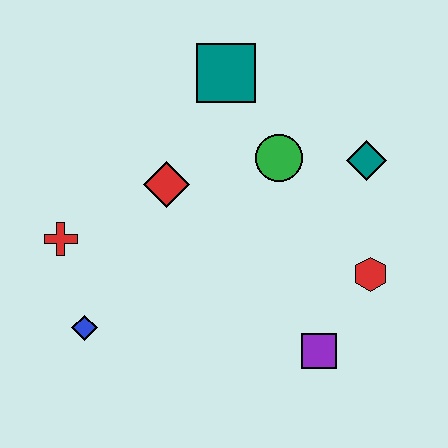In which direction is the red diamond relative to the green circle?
The red diamond is to the left of the green circle.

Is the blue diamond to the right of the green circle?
No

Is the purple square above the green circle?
No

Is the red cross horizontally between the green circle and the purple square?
No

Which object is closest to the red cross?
The blue diamond is closest to the red cross.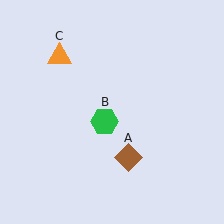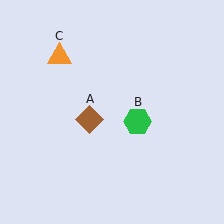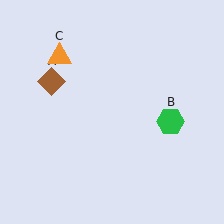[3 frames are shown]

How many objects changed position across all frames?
2 objects changed position: brown diamond (object A), green hexagon (object B).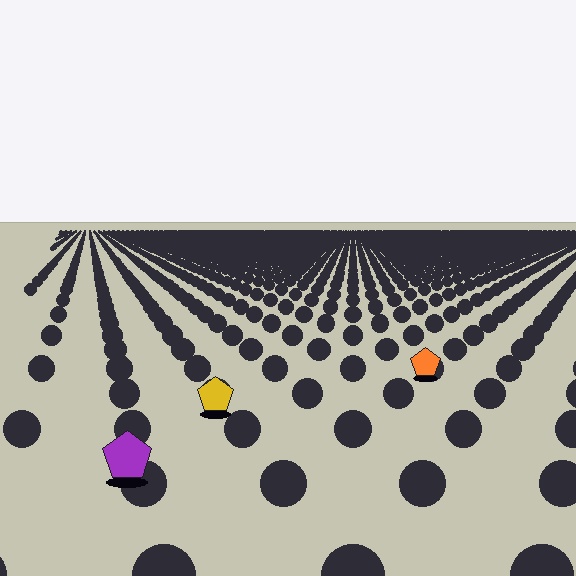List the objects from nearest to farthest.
From nearest to farthest: the purple pentagon, the yellow pentagon, the orange pentagon.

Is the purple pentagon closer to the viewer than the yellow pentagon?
Yes. The purple pentagon is closer — you can tell from the texture gradient: the ground texture is coarser near it.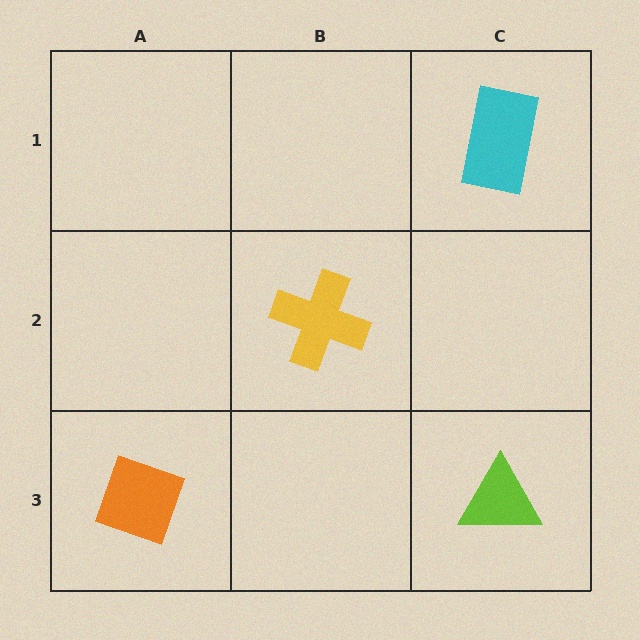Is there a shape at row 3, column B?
No, that cell is empty.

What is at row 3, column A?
An orange diamond.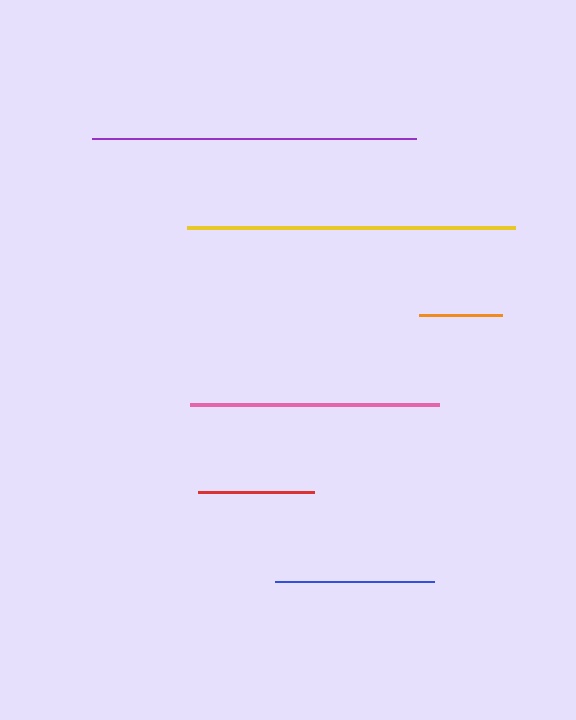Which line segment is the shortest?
The orange line is the shortest at approximately 83 pixels.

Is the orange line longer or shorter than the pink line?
The pink line is longer than the orange line.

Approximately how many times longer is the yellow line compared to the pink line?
The yellow line is approximately 1.3 times the length of the pink line.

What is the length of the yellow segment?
The yellow segment is approximately 328 pixels long.